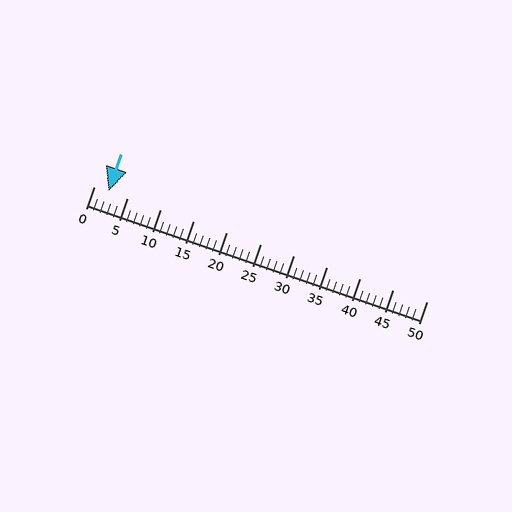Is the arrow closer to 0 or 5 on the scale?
The arrow is closer to 0.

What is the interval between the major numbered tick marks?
The major tick marks are spaced 5 units apart.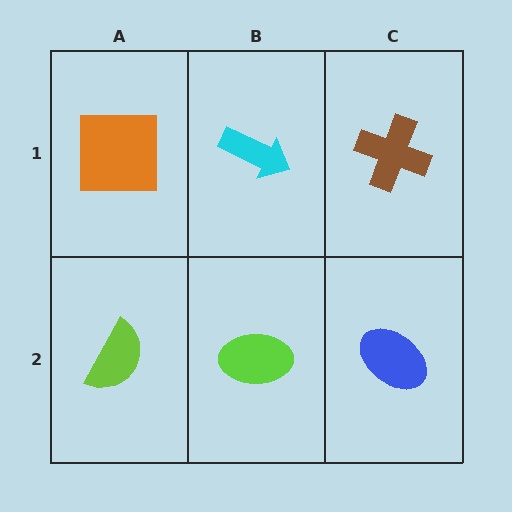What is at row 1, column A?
An orange square.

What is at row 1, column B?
A cyan arrow.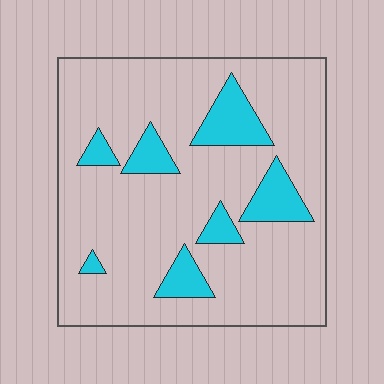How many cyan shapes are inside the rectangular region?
7.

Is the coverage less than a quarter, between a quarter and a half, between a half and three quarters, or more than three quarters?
Less than a quarter.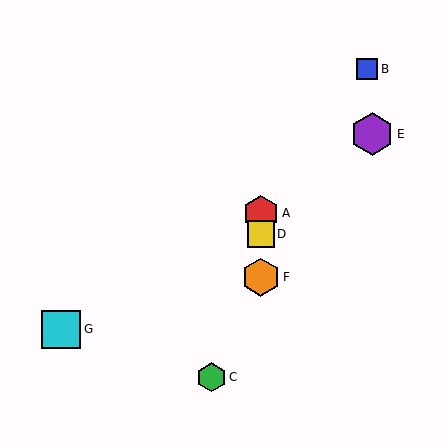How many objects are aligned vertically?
3 objects (A, D, F) are aligned vertically.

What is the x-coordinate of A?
Object A is at x≈261.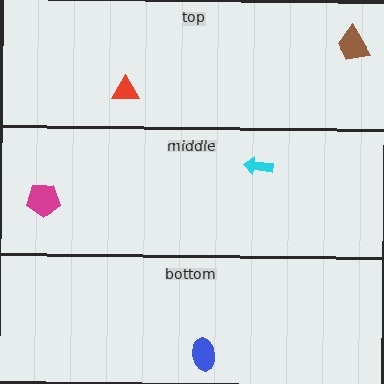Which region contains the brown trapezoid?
The top region.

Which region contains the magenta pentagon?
The middle region.